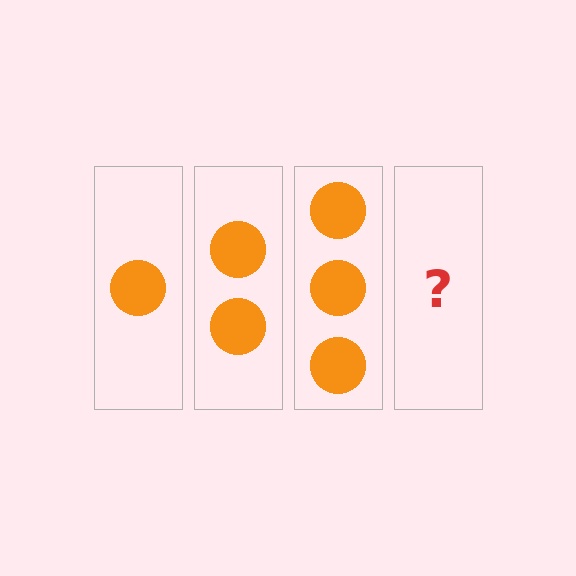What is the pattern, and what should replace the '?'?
The pattern is that each step adds one more circle. The '?' should be 4 circles.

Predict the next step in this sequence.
The next step is 4 circles.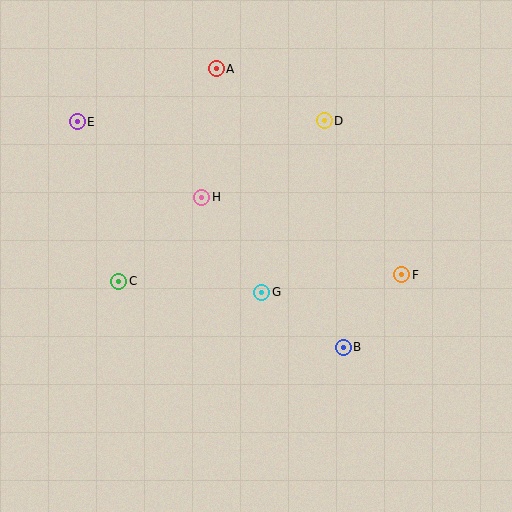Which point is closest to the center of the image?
Point G at (262, 292) is closest to the center.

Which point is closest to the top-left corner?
Point E is closest to the top-left corner.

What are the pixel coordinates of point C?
Point C is at (119, 281).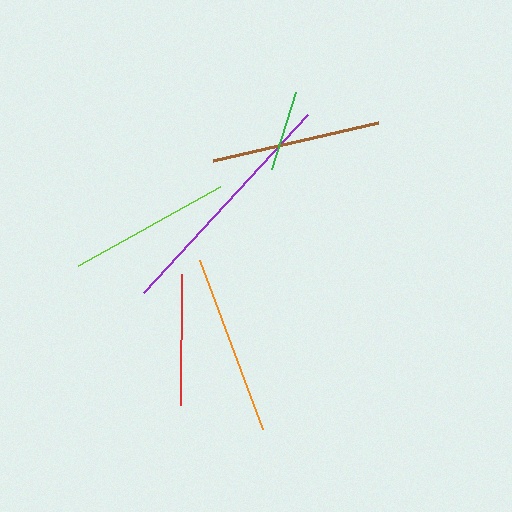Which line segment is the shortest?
The green line is the shortest at approximately 80 pixels.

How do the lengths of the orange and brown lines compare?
The orange and brown lines are approximately the same length.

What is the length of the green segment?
The green segment is approximately 80 pixels long.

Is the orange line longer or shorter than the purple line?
The purple line is longer than the orange line.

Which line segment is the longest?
The purple line is the longest at approximately 242 pixels.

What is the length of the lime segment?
The lime segment is approximately 162 pixels long.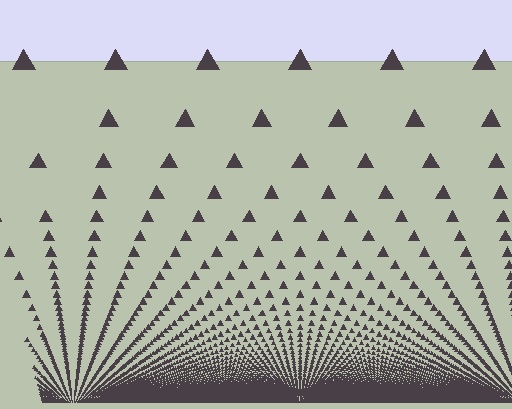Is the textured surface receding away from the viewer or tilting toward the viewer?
The surface appears to tilt toward the viewer. Texture elements get larger and sparser toward the top.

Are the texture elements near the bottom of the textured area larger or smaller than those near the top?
Smaller. The gradient is inverted — elements near the bottom are smaller and denser.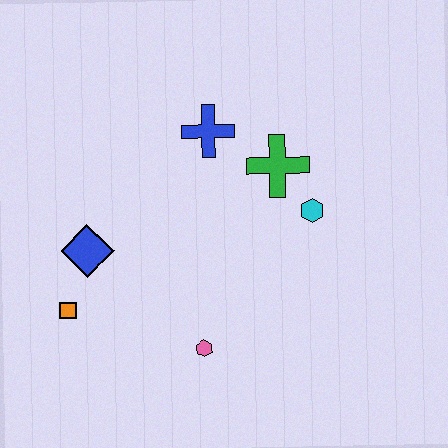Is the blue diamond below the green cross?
Yes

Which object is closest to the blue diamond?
The orange square is closest to the blue diamond.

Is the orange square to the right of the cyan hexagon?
No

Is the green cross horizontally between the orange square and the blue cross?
No